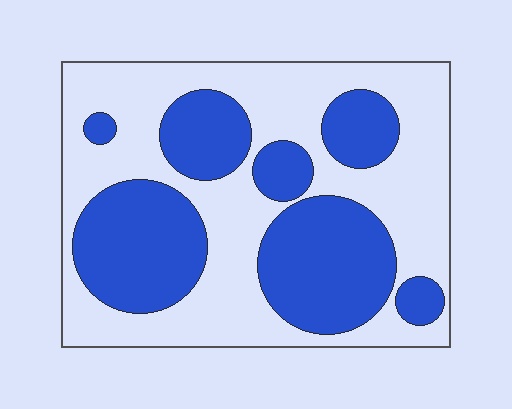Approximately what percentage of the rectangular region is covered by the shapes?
Approximately 40%.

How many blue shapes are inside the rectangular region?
7.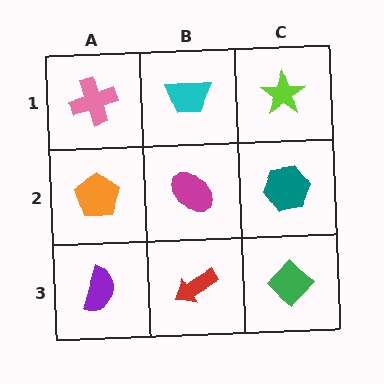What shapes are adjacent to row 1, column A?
An orange pentagon (row 2, column A), a cyan trapezoid (row 1, column B).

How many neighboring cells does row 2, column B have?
4.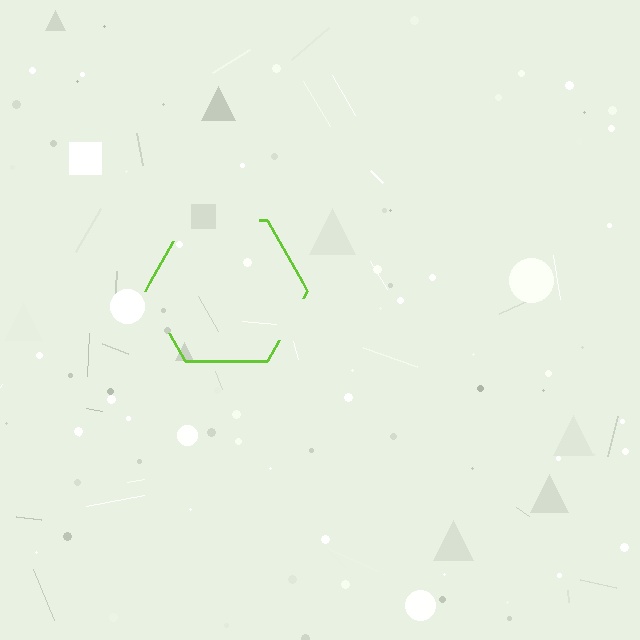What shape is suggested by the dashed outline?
The dashed outline suggests a hexagon.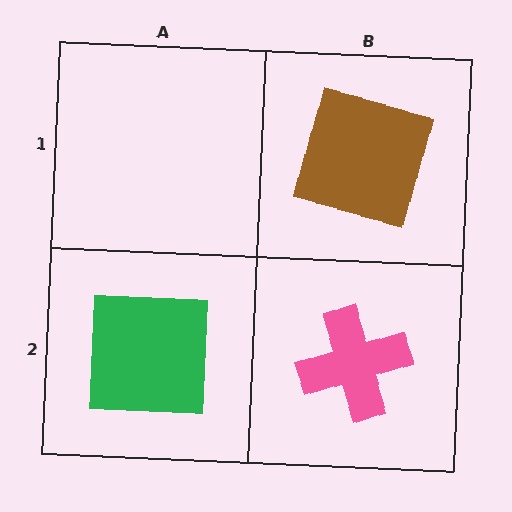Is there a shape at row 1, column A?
No, that cell is empty.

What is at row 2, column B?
A pink cross.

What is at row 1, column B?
A brown square.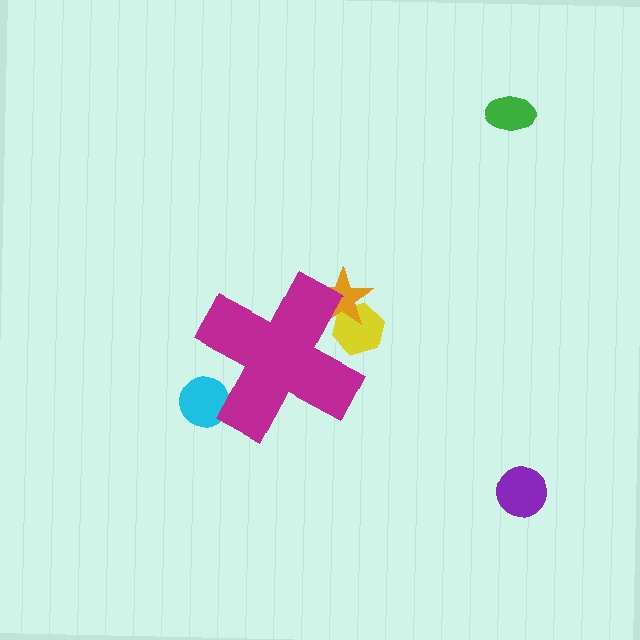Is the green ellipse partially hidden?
No, the green ellipse is fully visible.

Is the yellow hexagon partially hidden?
Yes, the yellow hexagon is partially hidden behind the magenta cross.